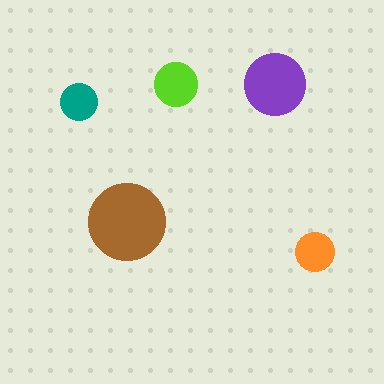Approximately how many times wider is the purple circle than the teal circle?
About 1.5 times wider.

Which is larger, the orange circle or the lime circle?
The lime one.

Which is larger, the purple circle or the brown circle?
The brown one.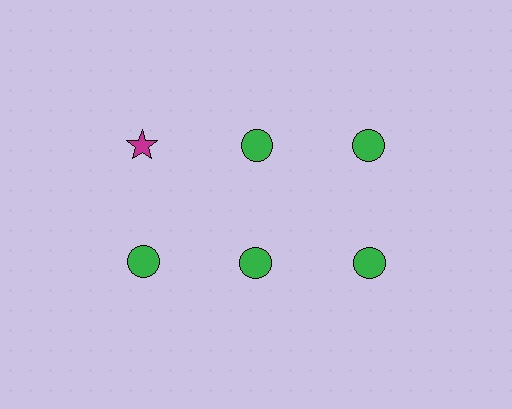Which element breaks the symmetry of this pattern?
The magenta star in the top row, leftmost column breaks the symmetry. All other shapes are green circles.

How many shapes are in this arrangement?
There are 6 shapes arranged in a grid pattern.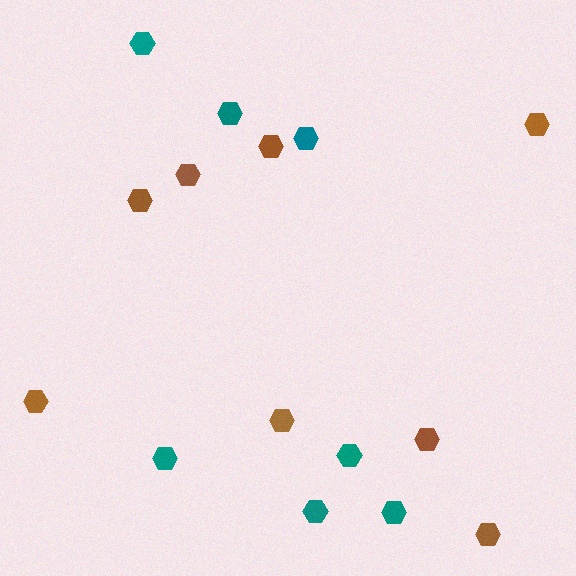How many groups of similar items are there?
There are 2 groups: one group of brown hexagons (8) and one group of teal hexagons (7).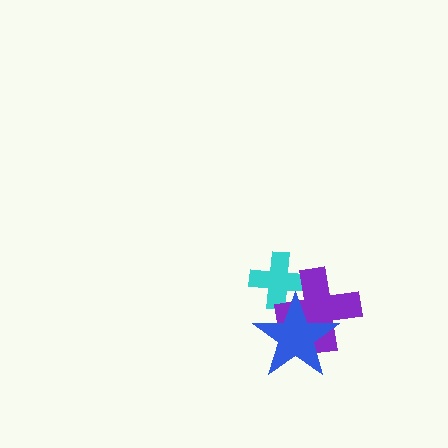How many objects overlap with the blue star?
2 objects overlap with the blue star.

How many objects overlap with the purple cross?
2 objects overlap with the purple cross.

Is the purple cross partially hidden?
Yes, it is partially covered by another shape.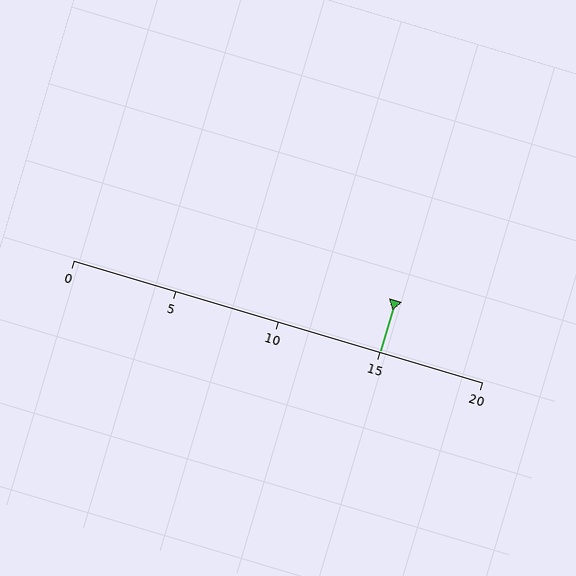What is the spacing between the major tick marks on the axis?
The major ticks are spaced 5 apart.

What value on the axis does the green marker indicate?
The marker indicates approximately 15.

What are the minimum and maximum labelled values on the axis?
The axis runs from 0 to 20.